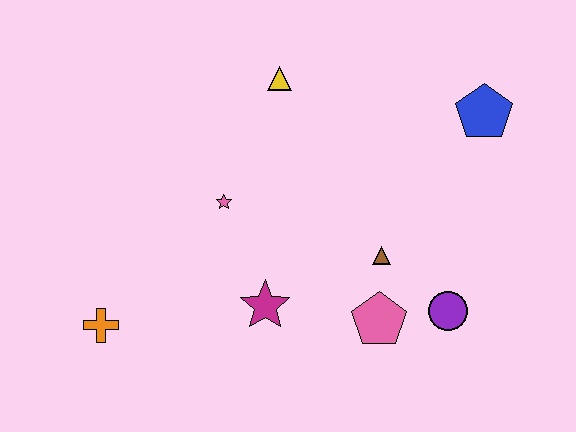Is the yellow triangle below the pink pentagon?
No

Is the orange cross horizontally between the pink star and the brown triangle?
No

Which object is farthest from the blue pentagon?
The orange cross is farthest from the blue pentagon.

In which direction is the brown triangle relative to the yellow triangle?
The brown triangle is below the yellow triangle.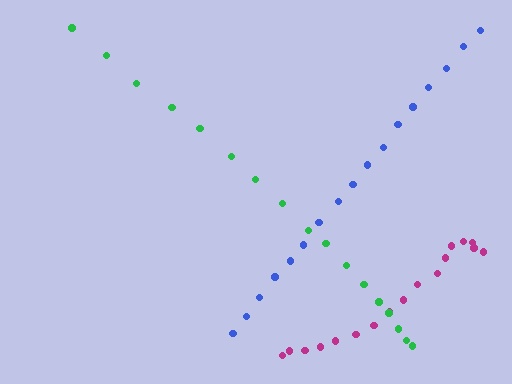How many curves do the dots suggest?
There are 3 distinct paths.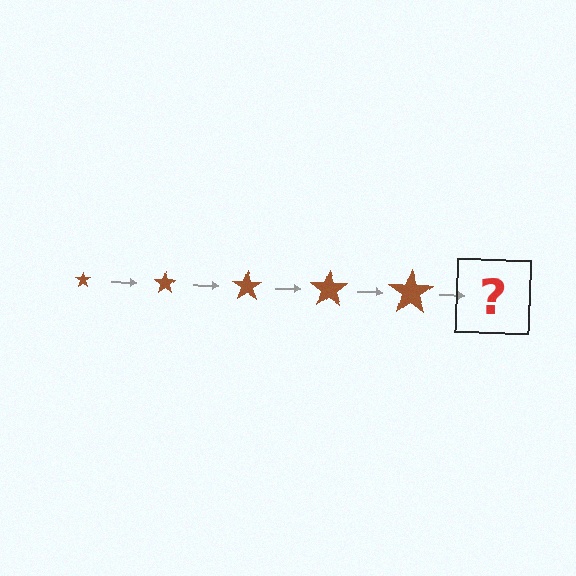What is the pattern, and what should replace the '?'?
The pattern is that the star gets progressively larger each step. The '?' should be a brown star, larger than the previous one.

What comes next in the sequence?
The next element should be a brown star, larger than the previous one.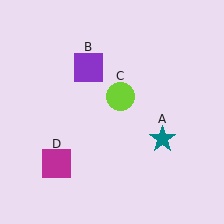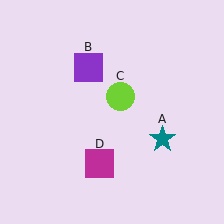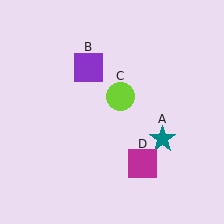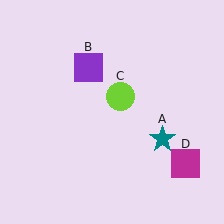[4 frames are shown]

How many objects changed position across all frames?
1 object changed position: magenta square (object D).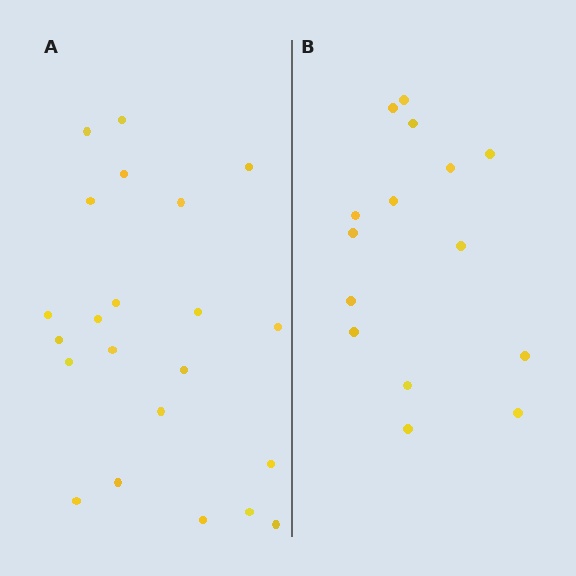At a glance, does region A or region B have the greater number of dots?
Region A (the left region) has more dots.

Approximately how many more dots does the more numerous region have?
Region A has roughly 8 or so more dots than region B.